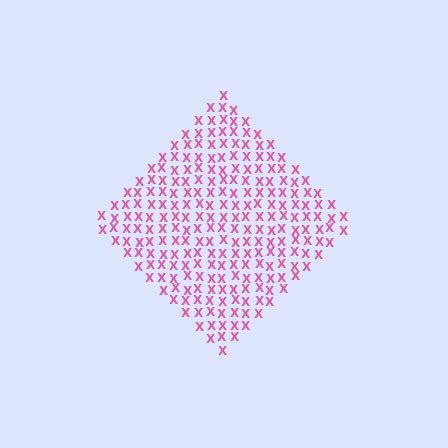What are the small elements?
The small elements are letter X's.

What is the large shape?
The large shape is a diamond.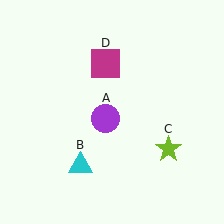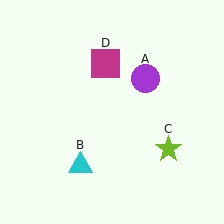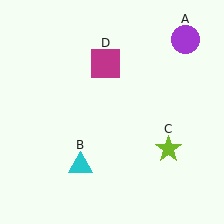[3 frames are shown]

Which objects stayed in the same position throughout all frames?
Cyan triangle (object B) and lime star (object C) and magenta square (object D) remained stationary.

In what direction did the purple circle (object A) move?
The purple circle (object A) moved up and to the right.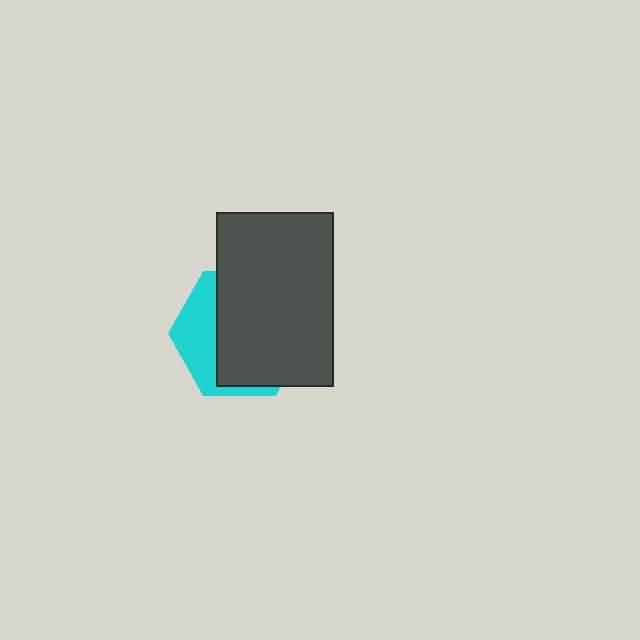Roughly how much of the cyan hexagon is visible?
A small part of it is visible (roughly 31%).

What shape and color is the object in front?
The object in front is a dark gray rectangle.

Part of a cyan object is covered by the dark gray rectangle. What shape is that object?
It is a hexagon.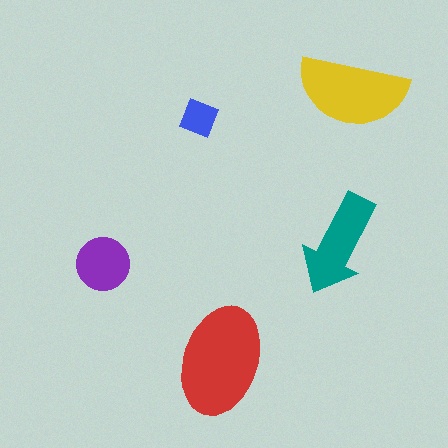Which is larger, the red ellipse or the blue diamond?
The red ellipse.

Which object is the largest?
The red ellipse.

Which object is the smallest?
The blue diamond.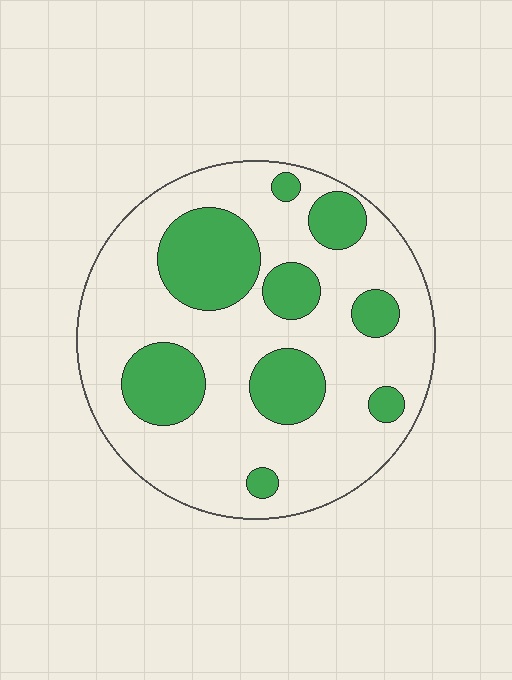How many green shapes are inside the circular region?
9.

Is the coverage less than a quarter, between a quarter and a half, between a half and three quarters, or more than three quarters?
Between a quarter and a half.